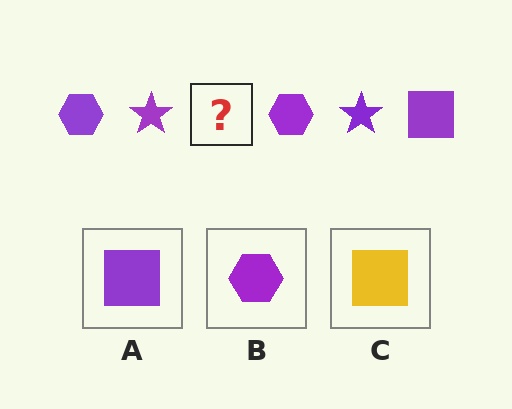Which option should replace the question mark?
Option A.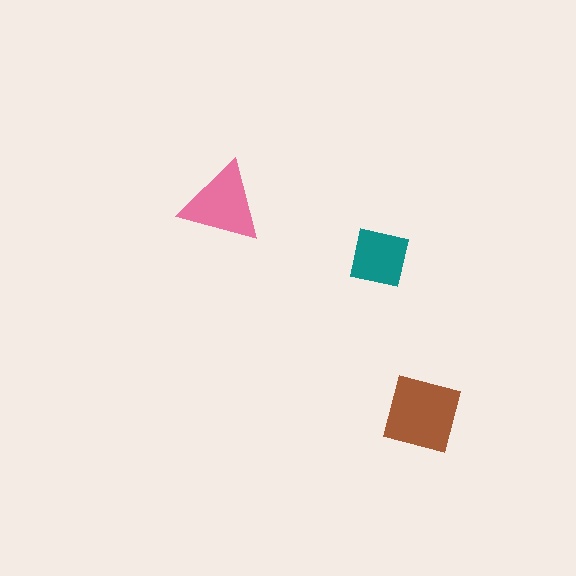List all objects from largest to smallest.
The brown square, the pink triangle, the teal square.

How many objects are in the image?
There are 3 objects in the image.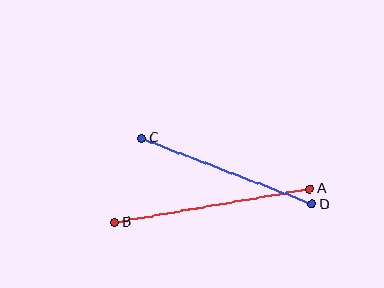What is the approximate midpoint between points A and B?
The midpoint is at approximately (212, 206) pixels.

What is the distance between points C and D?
The distance is approximately 183 pixels.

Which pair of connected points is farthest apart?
Points A and B are farthest apart.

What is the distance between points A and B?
The distance is approximately 198 pixels.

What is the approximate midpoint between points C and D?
The midpoint is at approximately (227, 171) pixels.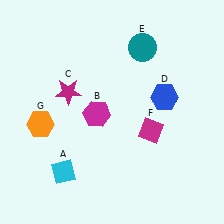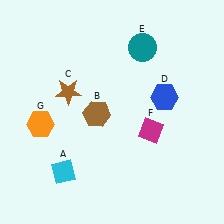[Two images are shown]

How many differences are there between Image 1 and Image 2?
There are 2 differences between the two images.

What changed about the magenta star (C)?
In Image 1, C is magenta. In Image 2, it changed to brown.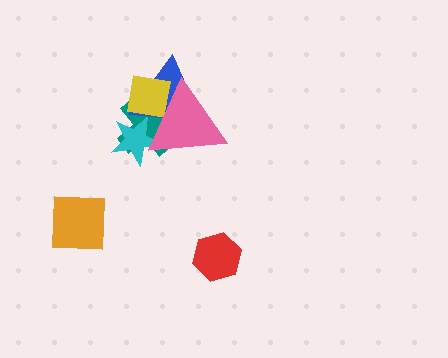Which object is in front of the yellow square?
The pink triangle is in front of the yellow square.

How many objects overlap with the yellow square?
4 objects overlap with the yellow square.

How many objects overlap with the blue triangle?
4 objects overlap with the blue triangle.